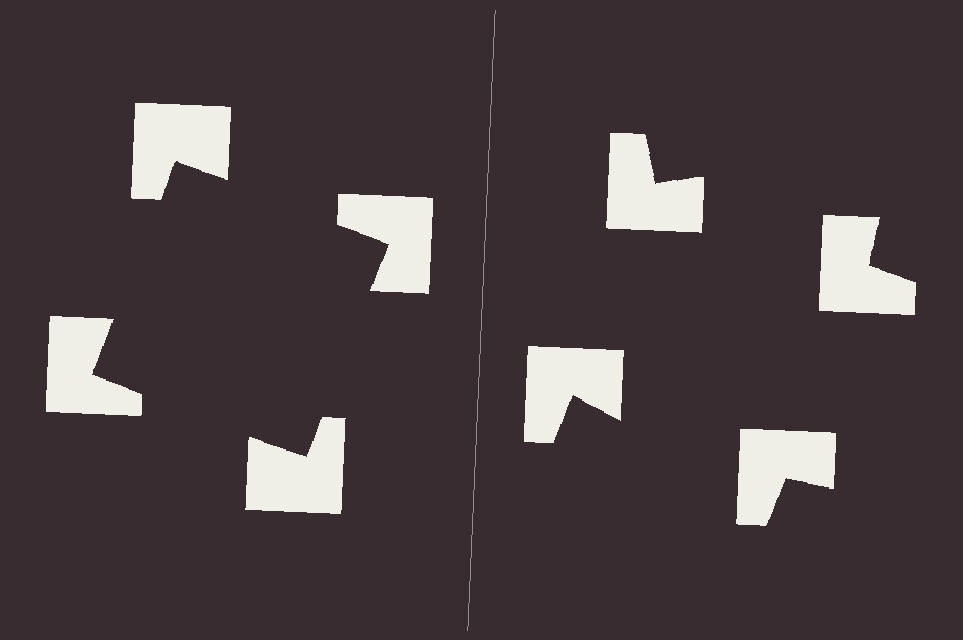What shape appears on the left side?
An illusory square.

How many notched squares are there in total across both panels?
8 — 4 on each side.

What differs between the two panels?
The notched squares are positioned identically on both sides; only the wedge orientations differ. On the left they align to a square; on the right they are misaligned.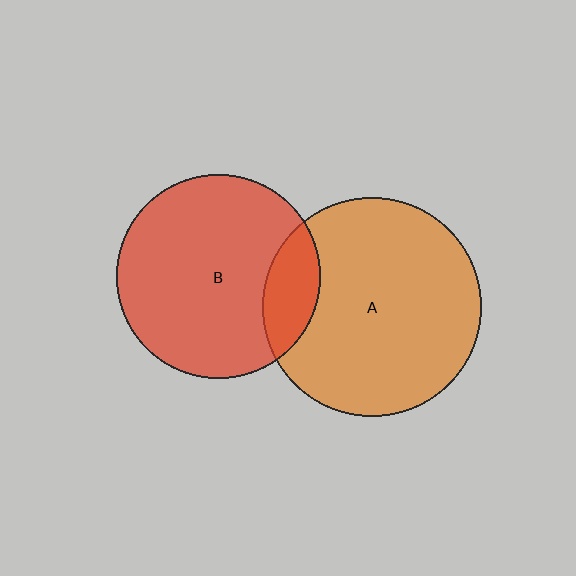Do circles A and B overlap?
Yes.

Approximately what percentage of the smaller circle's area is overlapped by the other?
Approximately 15%.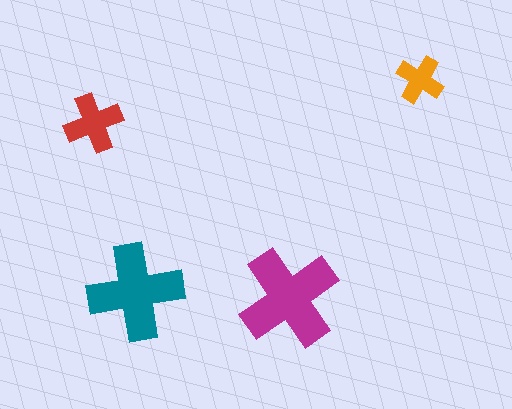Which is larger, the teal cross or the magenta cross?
The magenta one.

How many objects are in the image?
There are 4 objects in the image.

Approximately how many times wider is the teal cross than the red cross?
About 1.5 times wider.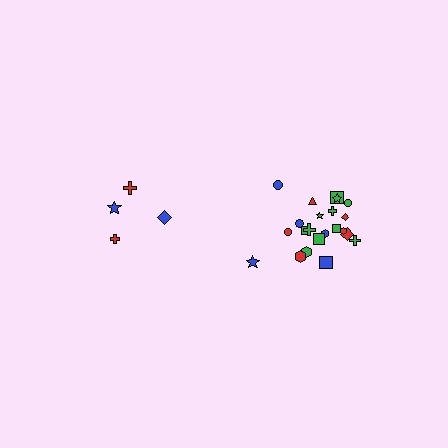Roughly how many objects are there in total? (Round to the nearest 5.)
Roughly 25 objects in total.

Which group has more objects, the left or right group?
The right group.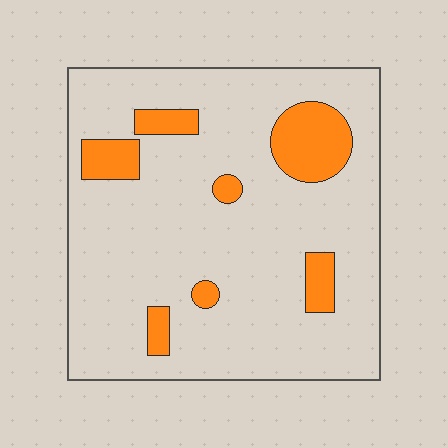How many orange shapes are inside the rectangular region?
7.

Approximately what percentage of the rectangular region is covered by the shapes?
Approximately 15%.